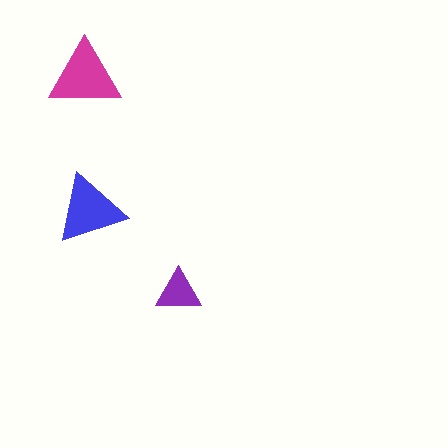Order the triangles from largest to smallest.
the magenta one, the blue one, the purple one.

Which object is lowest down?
The purple triangle is bottommost.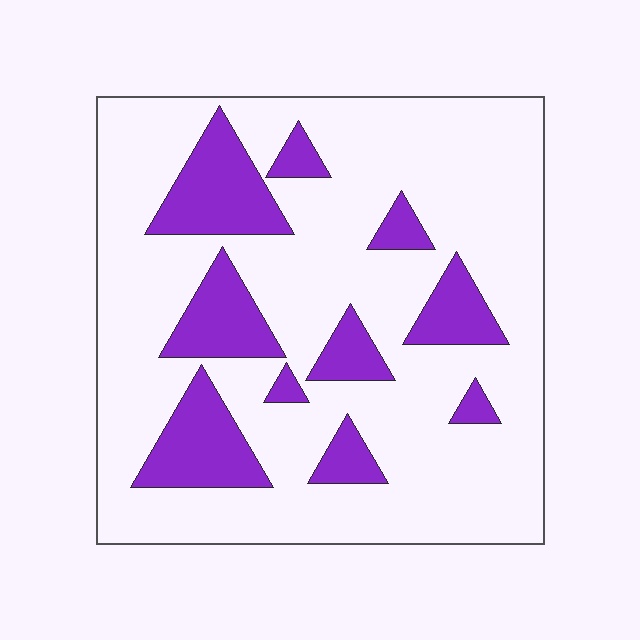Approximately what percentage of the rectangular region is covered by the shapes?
Approximately 20%.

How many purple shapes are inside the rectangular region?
10.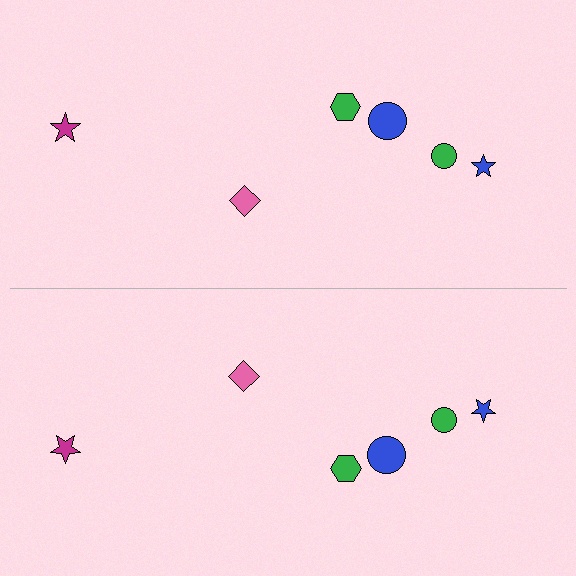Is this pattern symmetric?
Yes, this pattern has bilateral (reflection) symmetry.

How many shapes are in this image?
There are 12 shapes in this image.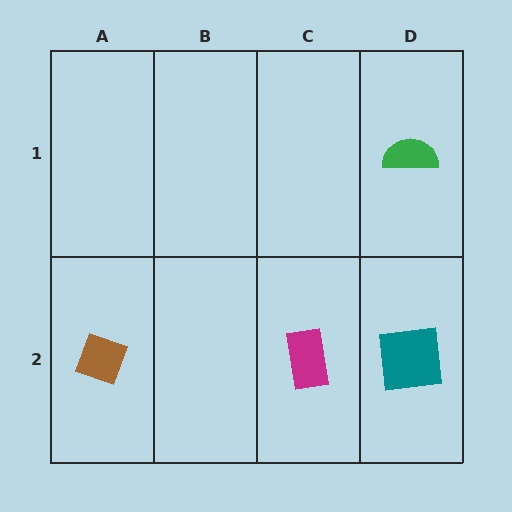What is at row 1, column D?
A green semicircle.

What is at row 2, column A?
A brown diamond.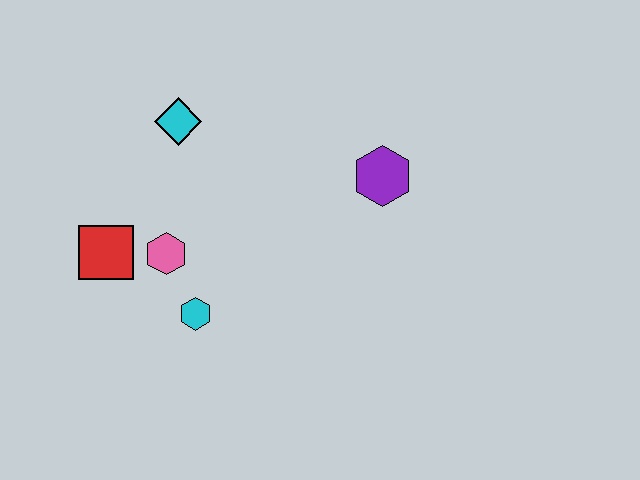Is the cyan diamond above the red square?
Yes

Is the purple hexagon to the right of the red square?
Yes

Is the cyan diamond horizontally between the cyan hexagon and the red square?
Yes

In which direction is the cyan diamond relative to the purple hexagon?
The cyan diamond is to the left of the purple hexagon.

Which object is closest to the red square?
The pink hexagon is closest to the red square.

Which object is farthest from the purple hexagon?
The red square is farthest from the purple hexagon.